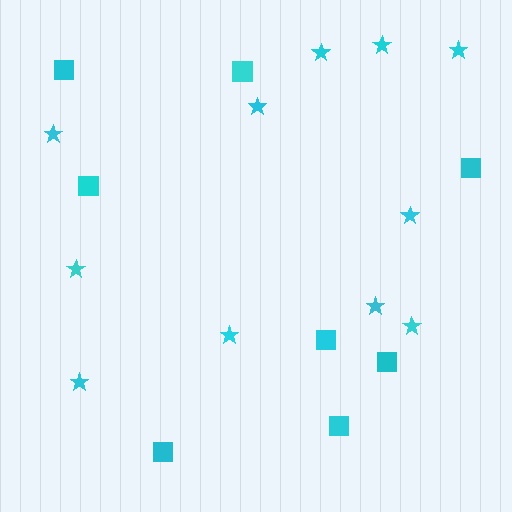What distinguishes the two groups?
There are 2 groups: one group of stars (11) and one group of squares (8).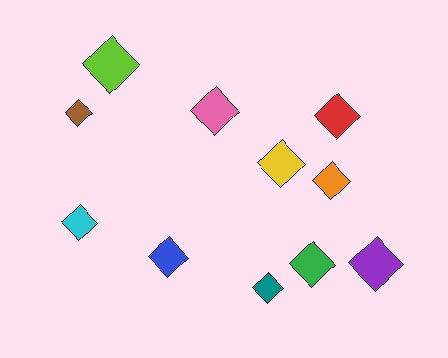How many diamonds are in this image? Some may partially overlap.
There are 11 diamonds.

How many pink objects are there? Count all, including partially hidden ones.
There is 1 pink object.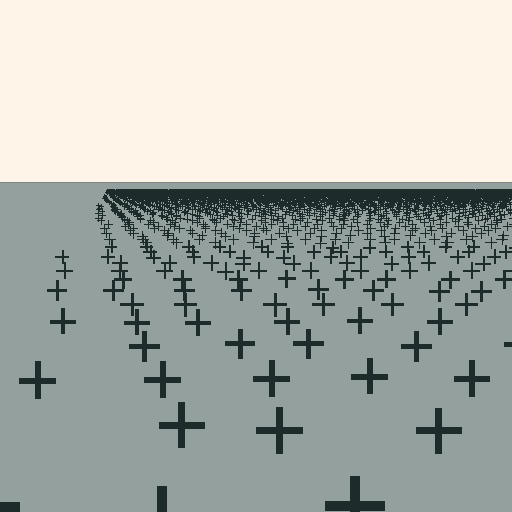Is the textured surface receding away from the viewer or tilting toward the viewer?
The surface is receding away from the viewer. Texture elements get smaller and denser toward the top.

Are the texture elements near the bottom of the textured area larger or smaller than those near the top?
Larger. Near the bottom, elements are closer to the viewer and appear at a bigger on-screen size.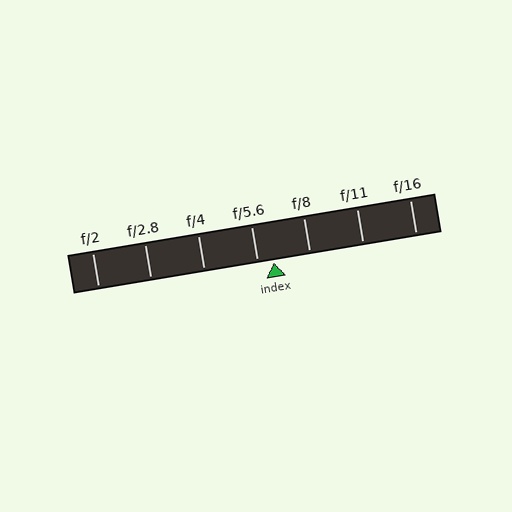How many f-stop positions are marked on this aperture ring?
There are 7 f-stop positions marked.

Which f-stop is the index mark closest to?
The index mark is closest to f/5.6.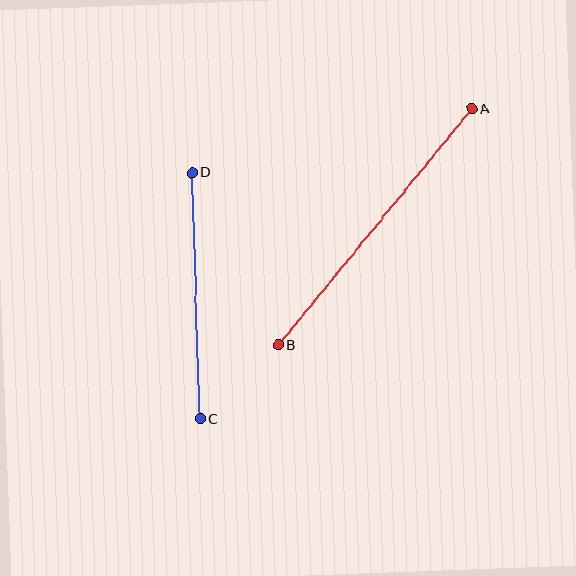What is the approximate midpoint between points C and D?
The midpoint is at approximately (196, 296) pixels.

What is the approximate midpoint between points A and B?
The midpoint is at approximately (375, 227) pixels.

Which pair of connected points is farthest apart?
Points A and B are farthest apart.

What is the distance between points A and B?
The distance is approximately 306 pixels.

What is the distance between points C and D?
The distance is approximately 247 pixels.